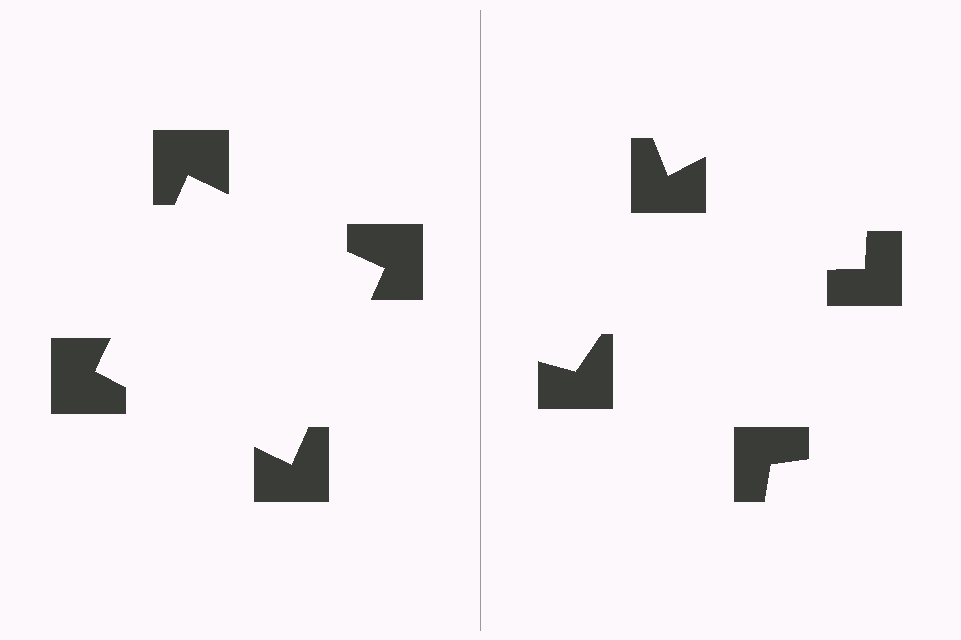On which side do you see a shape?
An illusory square appears on the left side. On the right side the wedge cuts are rotated, so no coherent shape forms.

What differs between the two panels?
The notched squares are positioned identically on both sides; only the wedge orientations differ. On the left they align to a square; on the right they are misaligned.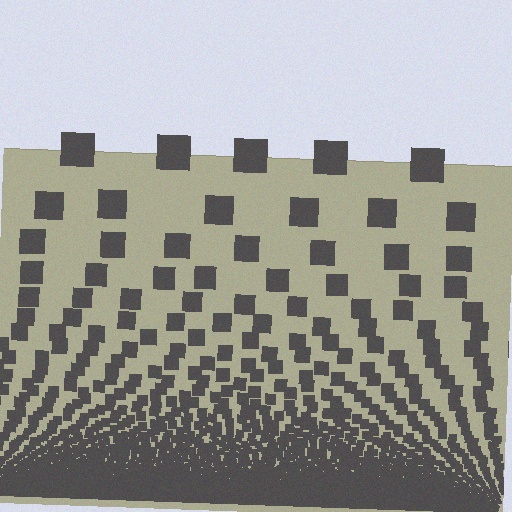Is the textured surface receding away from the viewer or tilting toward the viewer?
The surface appears to tilt toward the viewer. Texture elements get larger and sparser toward the top.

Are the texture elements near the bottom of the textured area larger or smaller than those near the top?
Smaller. The gradient is inverted — elements near the bottom are smaller and denser.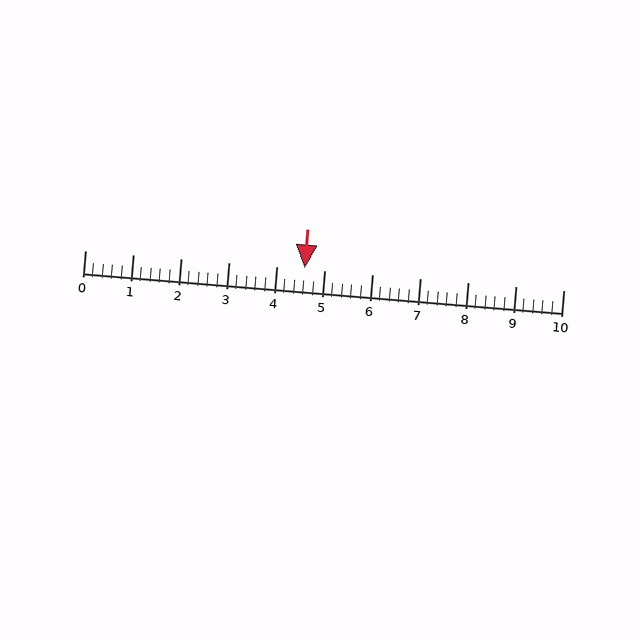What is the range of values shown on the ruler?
The ruler shows values from 0 to 10.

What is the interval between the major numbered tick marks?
The major tick marks are spaced 1 units apart.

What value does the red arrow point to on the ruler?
The red arrow points to approximately 4.6.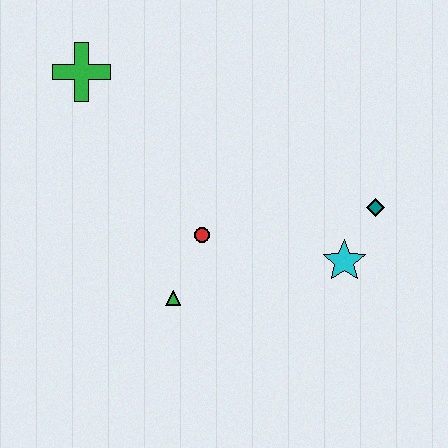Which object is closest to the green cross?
The red circle is closest to the green cross.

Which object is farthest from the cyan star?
The green cross is farthest from the cyan star.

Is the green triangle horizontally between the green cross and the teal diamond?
Yes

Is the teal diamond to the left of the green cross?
No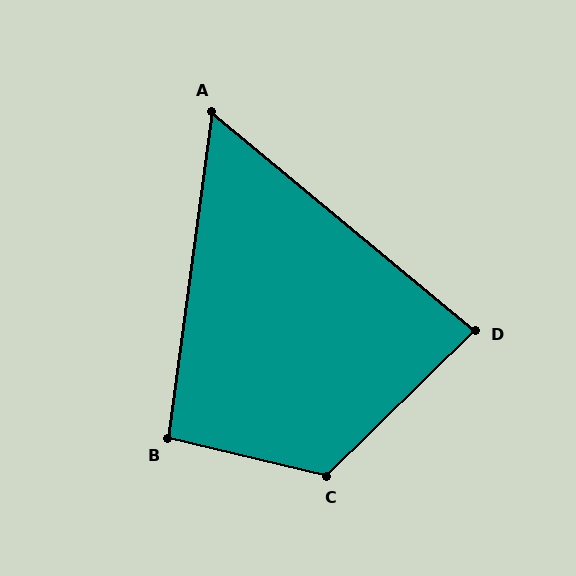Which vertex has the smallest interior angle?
A, at approximately 58 degrees.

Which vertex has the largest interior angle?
C, at approximately 122 degrees.